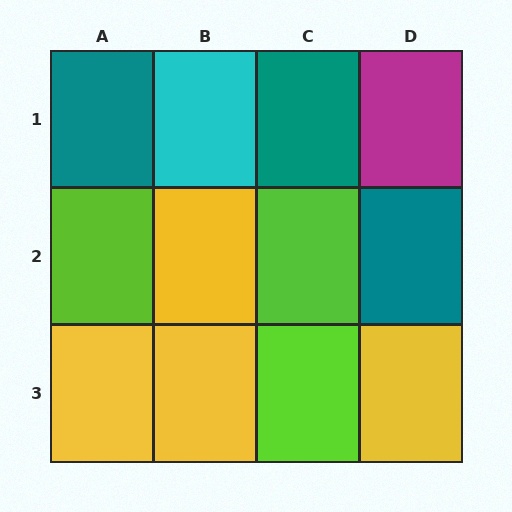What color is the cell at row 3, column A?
Yellow.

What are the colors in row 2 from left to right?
Lime, yellow, lime, teal.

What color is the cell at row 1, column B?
Cyan.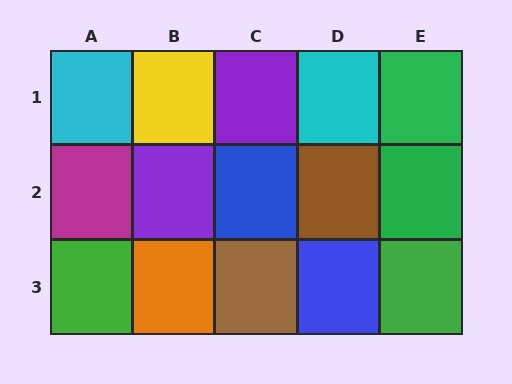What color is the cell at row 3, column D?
Blue.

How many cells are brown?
2 cells are brown.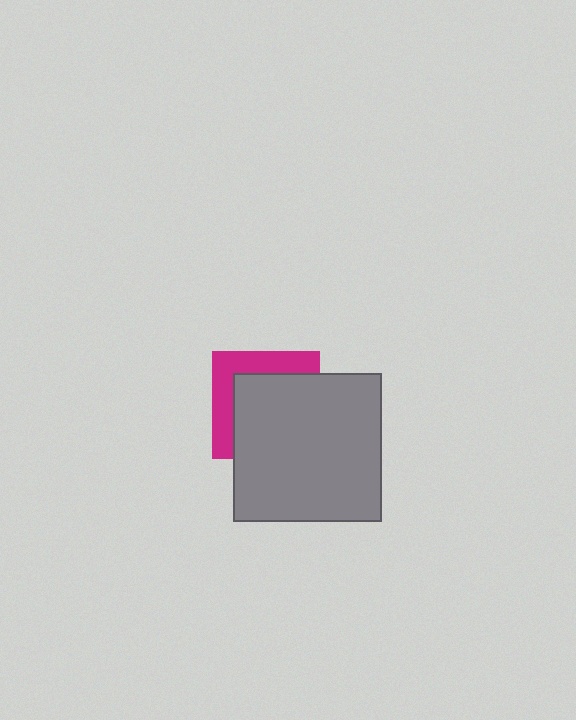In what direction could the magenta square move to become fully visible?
The magenta square could move toward the upper-left. That would shift it out from behind the gray square entirely.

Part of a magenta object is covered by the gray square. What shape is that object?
It is a square.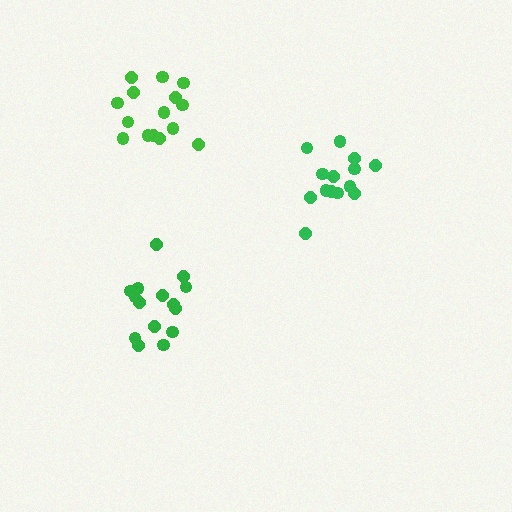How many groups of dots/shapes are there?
There are 3 groups.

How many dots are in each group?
Group 1: 14 dots, Group 2: 15 dots, Group 3: 15 dots (44 total).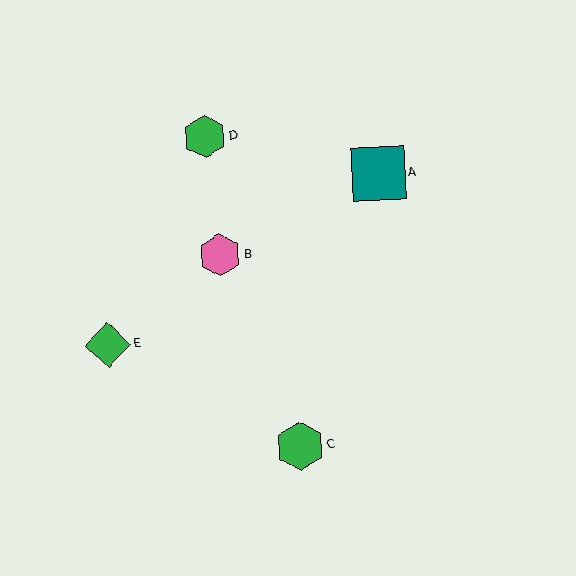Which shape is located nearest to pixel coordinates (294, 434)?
The green hexagon (labeled C) at (300, 446) is nearest to that location.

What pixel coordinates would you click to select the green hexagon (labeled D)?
Click at (205, 137) to select the green hexagon D.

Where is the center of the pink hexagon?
The center of the pink hexagon is at (220, 255).